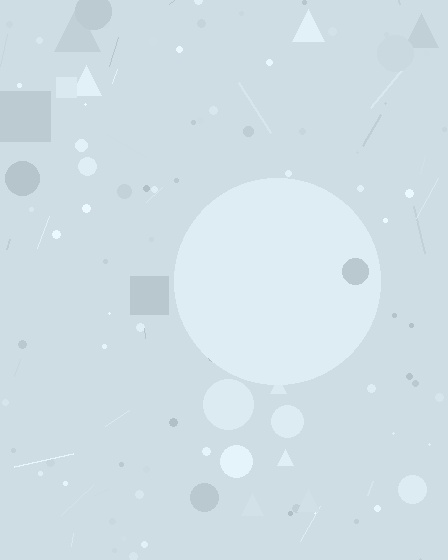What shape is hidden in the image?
A circle is hidden in the image.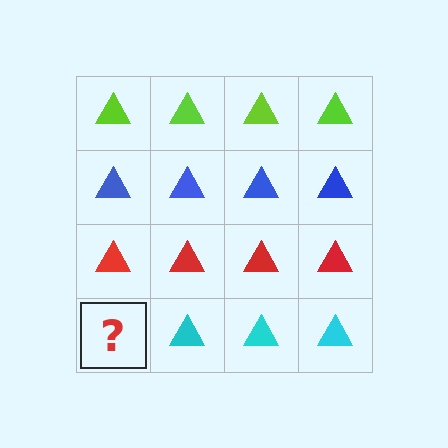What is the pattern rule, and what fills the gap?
The rule is that each row has a consistent color. The gap should be filled with a cyan triangle.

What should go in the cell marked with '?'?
The missing cell should contain a cyan triangle.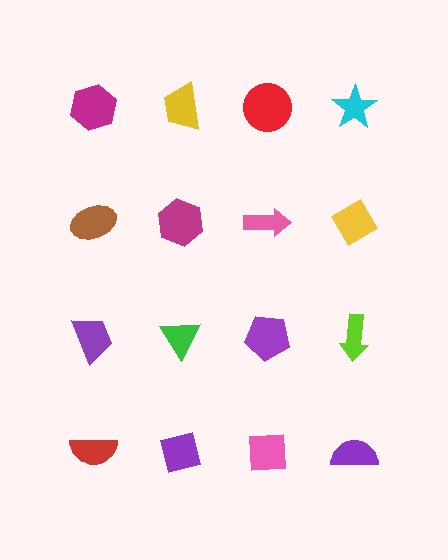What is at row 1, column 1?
A magenta hexagon.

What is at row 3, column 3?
A purple pentagon.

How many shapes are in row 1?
4 shapes.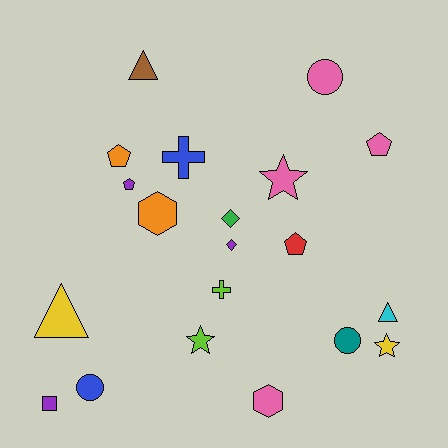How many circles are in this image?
There are 3 circles.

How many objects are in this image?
There are 20 objects.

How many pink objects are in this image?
There are 4 pink objects.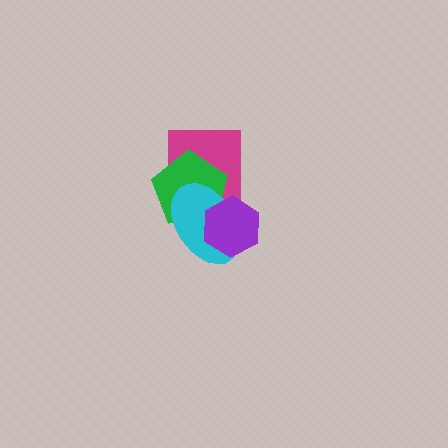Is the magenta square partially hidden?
Yes, it is partially covered by another shape.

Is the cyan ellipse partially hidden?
Yes, it is partially covered by another shape.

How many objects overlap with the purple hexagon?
2 objects overlap with the purple hexagon.